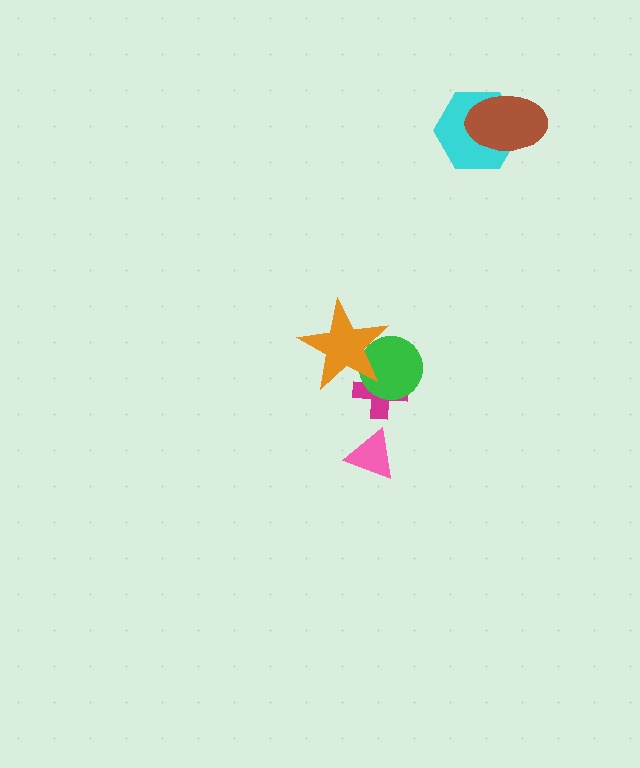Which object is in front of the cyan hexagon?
The brown ellipse is in front of the cyan hexagon.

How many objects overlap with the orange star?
2 objects overlap with the orange star.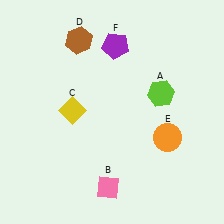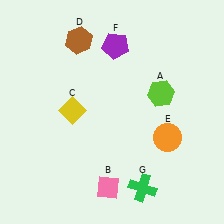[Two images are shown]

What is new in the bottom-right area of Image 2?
A green cross (G) was added in the bottom-right area of Image 2.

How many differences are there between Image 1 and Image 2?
There is 1 difference between the two images.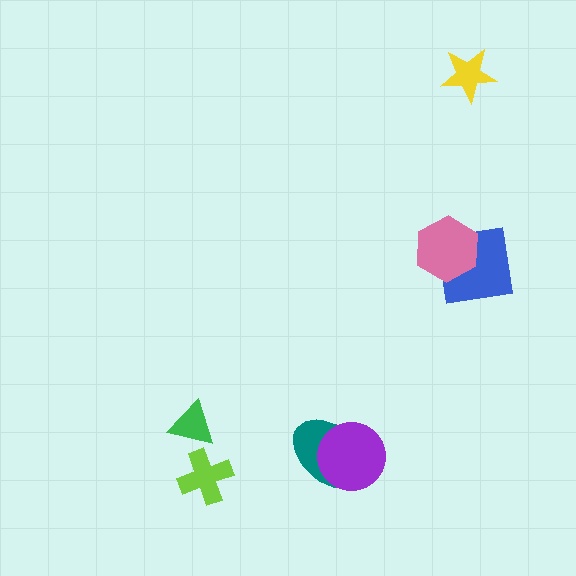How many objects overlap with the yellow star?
0 objects overlap with the yellow star.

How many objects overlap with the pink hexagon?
1 object overlaps with the pink hexagon.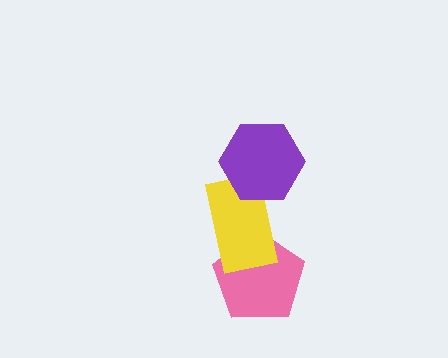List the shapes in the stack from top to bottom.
From top to bottom: the purple hexagon, the yellow rectangle, the pink pentagon.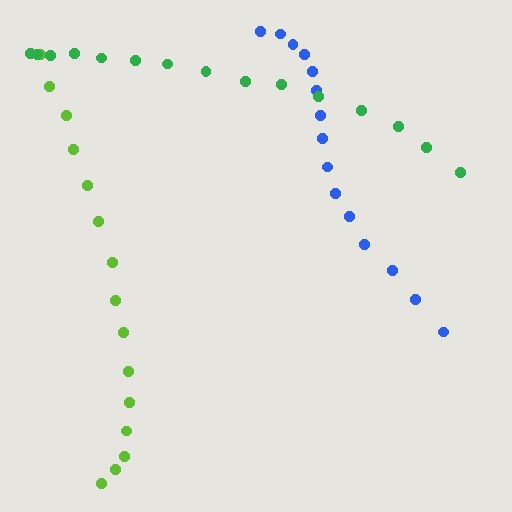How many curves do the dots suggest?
There are 3 distinct paths.